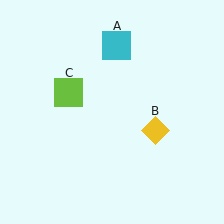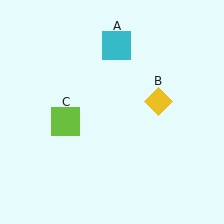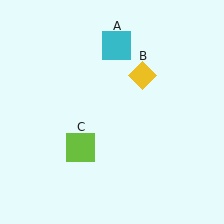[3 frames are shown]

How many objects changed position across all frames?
2 objects changed position: yellow diamond (object B), lime square (object C).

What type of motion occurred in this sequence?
The yellow diamond (object B), lime square (object C) rotated counterclockwise around the center of the scene.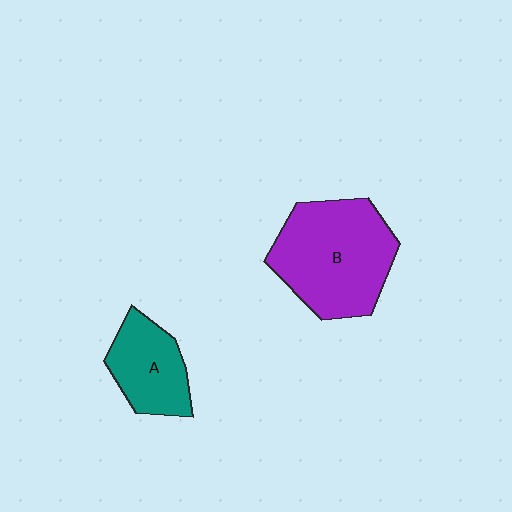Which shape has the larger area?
Shape B (purple).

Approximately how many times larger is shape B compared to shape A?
Approximately 1.8 times.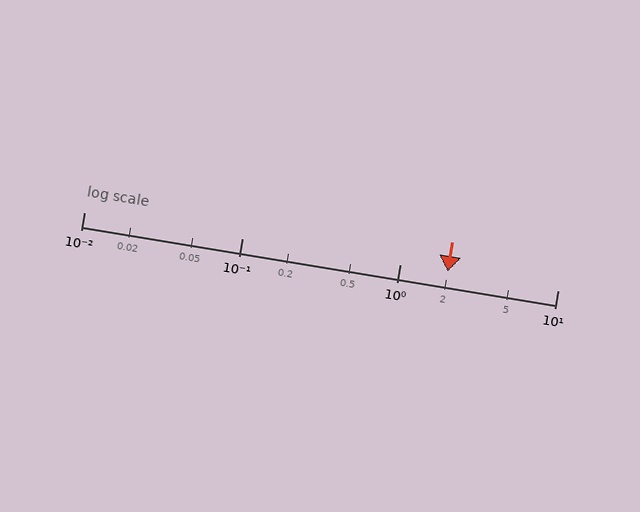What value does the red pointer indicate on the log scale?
The pointer indicates approximately 2.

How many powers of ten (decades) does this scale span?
The scale spans 3 decades, from 0.01 to 10.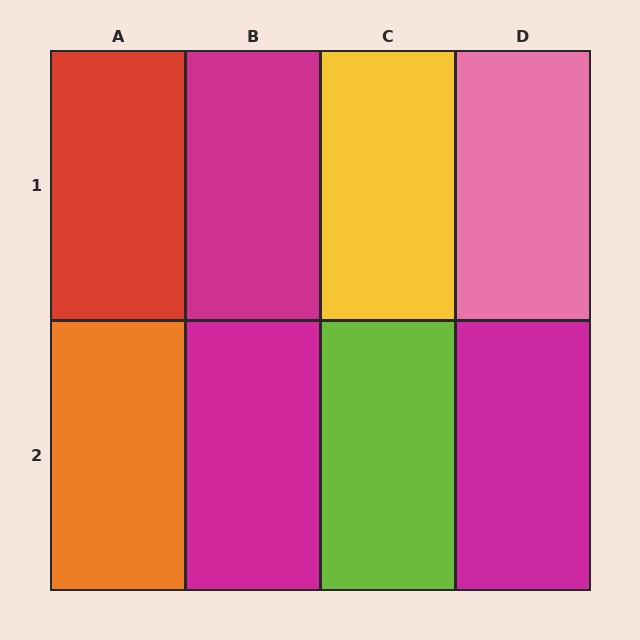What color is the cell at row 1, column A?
Red.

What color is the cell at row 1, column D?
Pink.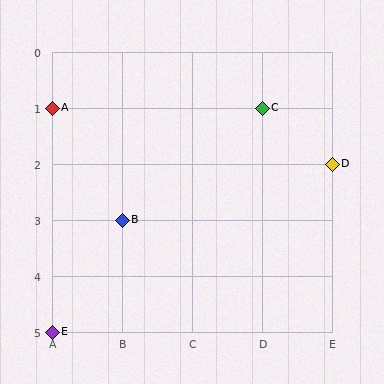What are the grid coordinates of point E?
Point E is at grid coordinates (A, 5).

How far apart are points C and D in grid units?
Points C and D are 1 column and 1 row apart (about 1.4 grid units diagonally).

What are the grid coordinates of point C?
Point C is at grid coordinates (D, 1).